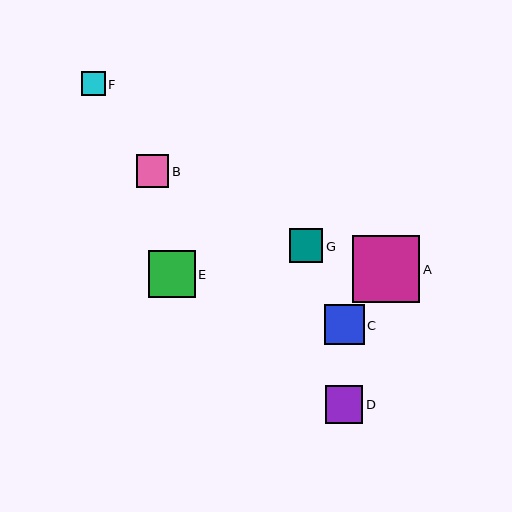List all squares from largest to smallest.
From largest to smallest: A, E, C, D, G, B, F.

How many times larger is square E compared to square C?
Square E is approximately 1.2 times the size of square C.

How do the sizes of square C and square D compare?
Square C and square D are approximately the same size.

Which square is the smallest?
Square F is the smallest with a size of approximately 24 pixels.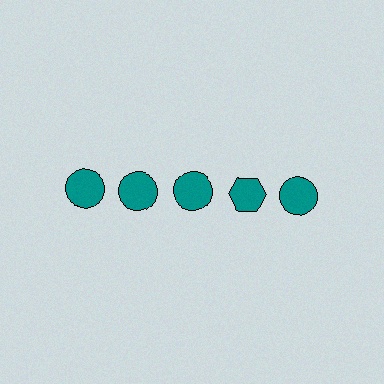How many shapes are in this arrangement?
There are 5 shapes arranged in a grid pattern.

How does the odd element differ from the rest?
It has a different shape: hexagon instead of circle.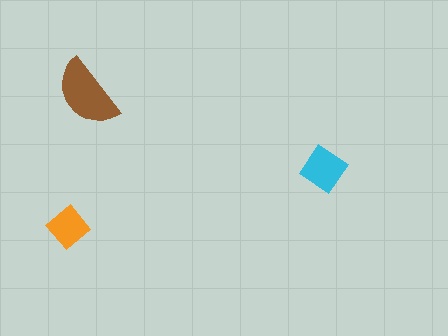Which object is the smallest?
The orange diamond.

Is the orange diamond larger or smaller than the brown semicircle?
Smaller.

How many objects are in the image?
There are 3 objects in the image.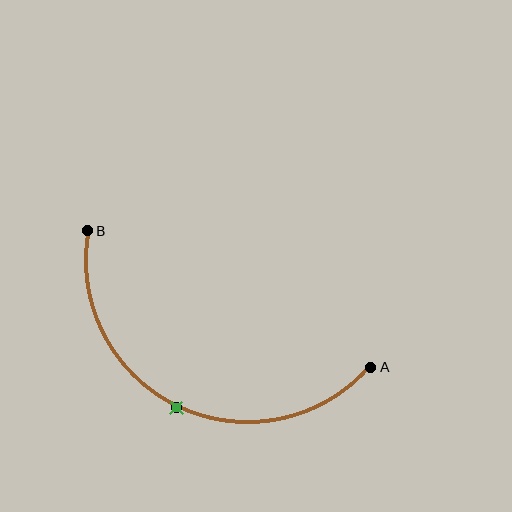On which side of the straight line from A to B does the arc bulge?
The arc bulges below the straight line connecting A and B.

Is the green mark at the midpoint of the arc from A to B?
Yes. The green mark lies on the arc at equal arc-length from both A and B — it is the arc midpoint.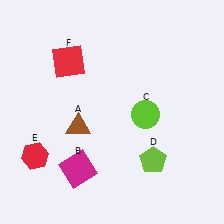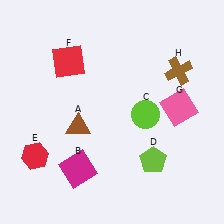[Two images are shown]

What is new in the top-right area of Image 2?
A brown cross (H) was added in the top-right area of Image 2.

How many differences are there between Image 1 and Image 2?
There are 2 differences between the two images.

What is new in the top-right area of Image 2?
A pink square (G) was added in the top-right area of Image 2.